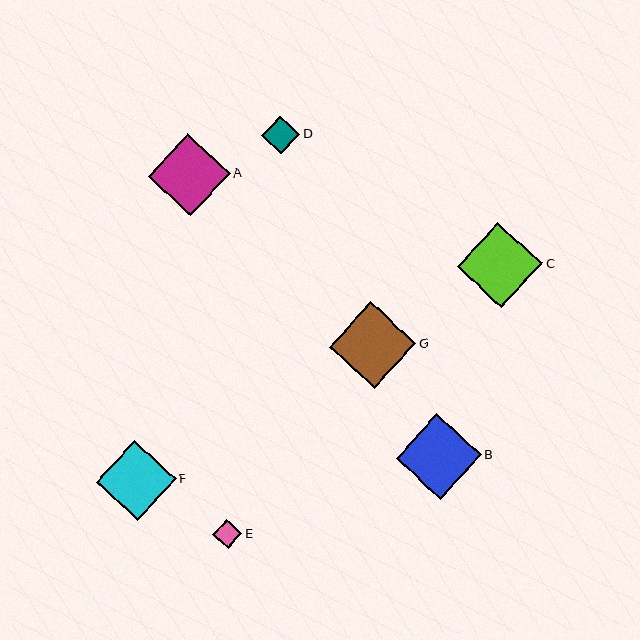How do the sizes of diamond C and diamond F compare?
Diamond C and diamond F are approximately the same size.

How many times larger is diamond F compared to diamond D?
Diamond F is approximately 2.1 times the size of diamond D.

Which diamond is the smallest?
Diamond E is the smallest with a size of approximately 29 pixels.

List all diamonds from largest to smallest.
From largest to smallest: G, C, B, A, F, D, E.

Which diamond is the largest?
Diamond G is the largest with a size of approximately 86 pixels.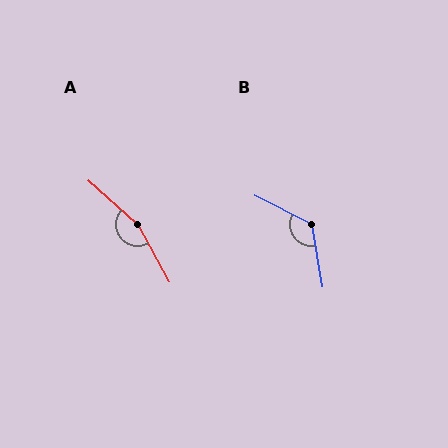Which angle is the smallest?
B, at approximately 126 degrees.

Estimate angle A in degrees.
Approximately 161 degrees.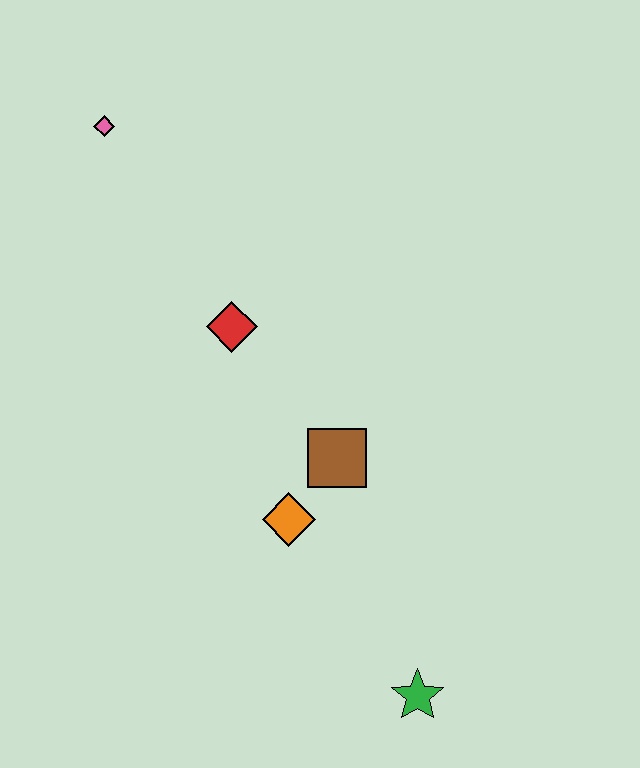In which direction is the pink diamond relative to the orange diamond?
The pink diamond is above the orange diamond.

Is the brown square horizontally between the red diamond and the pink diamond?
No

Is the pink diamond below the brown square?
No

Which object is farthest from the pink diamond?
The green star is farthest from the pink diamond.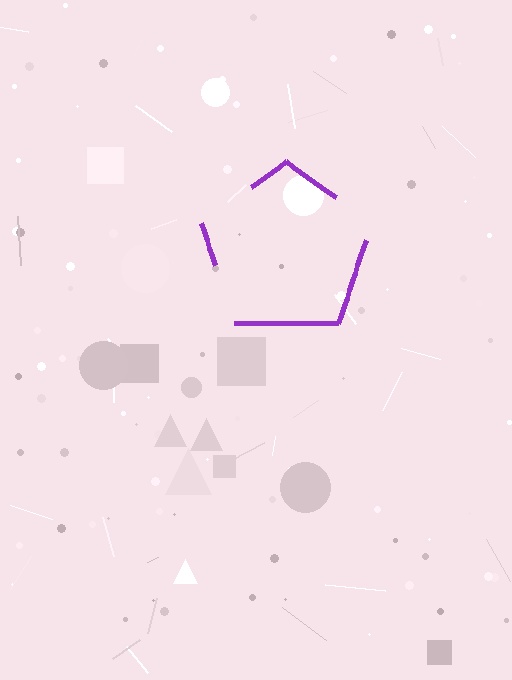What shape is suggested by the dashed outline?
The dashed outline suggests a pentagon.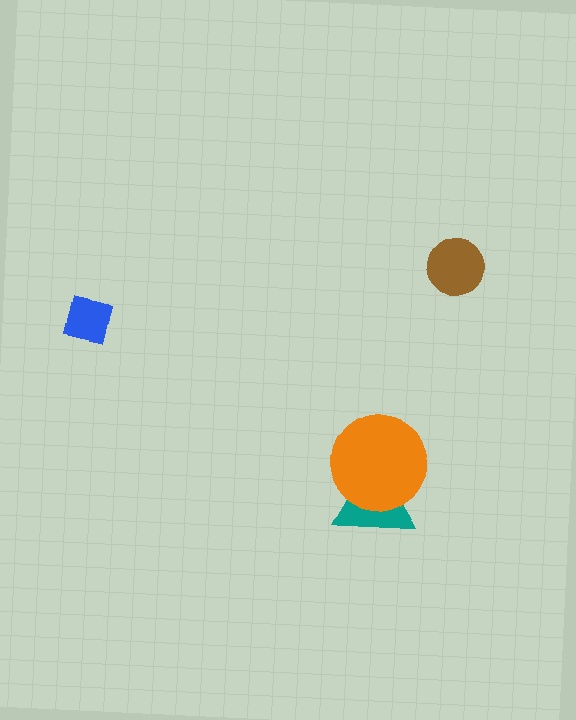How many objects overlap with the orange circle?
1 object overlaps with the orange circle.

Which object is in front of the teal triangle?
The orange circle is in front of the teal triangle.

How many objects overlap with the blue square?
0 objects overlap with the blue square.